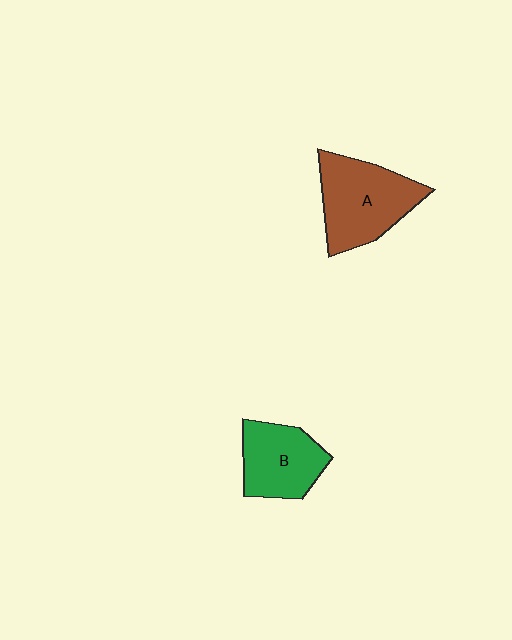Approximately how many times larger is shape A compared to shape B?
Approximately 1.3 times.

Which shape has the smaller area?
Shape B (green).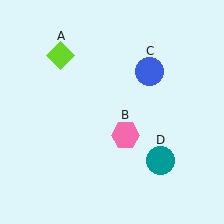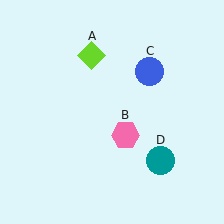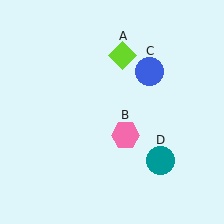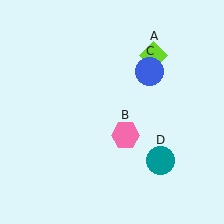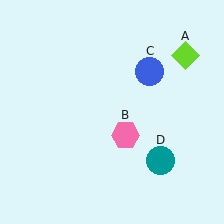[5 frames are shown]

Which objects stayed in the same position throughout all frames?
Pink hexagon (object B) and blue circle (object C) and teal circle (object D) remained stationary.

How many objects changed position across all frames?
1 object changed position: lime diamond (object A).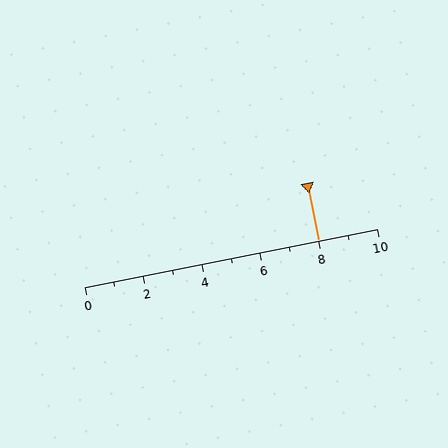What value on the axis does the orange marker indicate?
The marker indicates approximately 8.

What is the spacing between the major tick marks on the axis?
The major ticks are spaced 2 apart.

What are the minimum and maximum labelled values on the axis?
The axis runs from 0 to 10.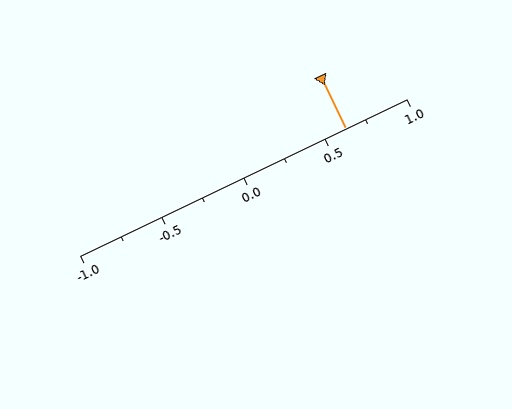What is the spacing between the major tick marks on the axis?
The major ticks are spaced 0.5 apart.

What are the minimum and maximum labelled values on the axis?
The axis runs from -1.0 to 1.0.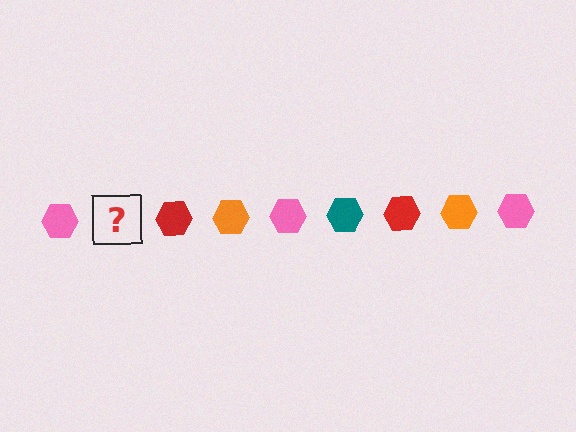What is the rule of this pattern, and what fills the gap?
The rule is that the pattern cycles through pink, teal, red, orange hexagons. The gap should be filled with a teal hexagon.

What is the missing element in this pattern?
The missing element is a teal hexagon.